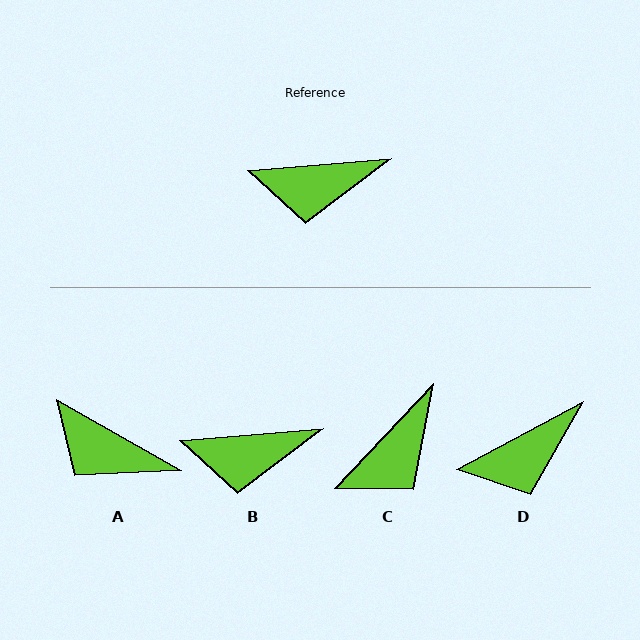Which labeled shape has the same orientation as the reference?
B.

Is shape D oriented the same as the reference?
No, it is off by about 23 degrees.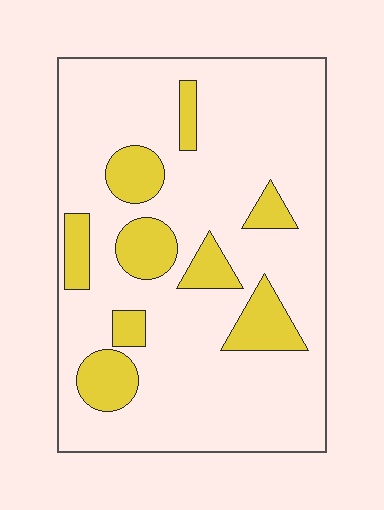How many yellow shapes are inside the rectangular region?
9.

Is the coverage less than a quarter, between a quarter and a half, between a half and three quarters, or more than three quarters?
Less than a quarter.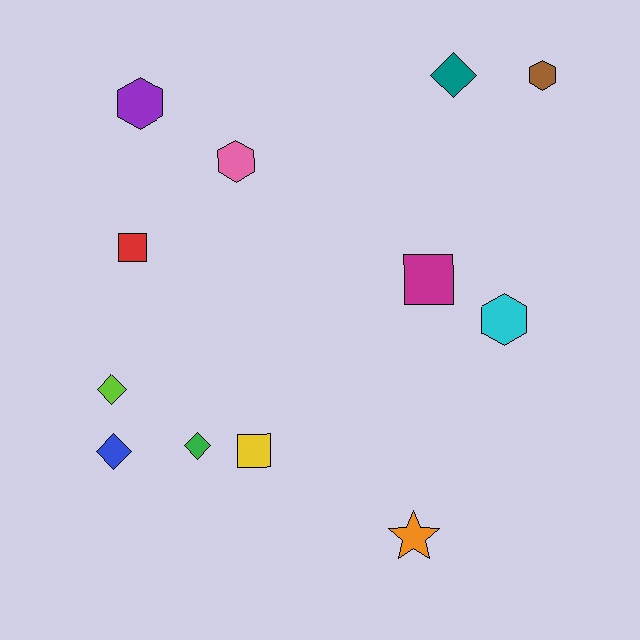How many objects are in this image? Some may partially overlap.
There are 12 objects.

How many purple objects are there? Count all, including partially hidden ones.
There is 1 purple object.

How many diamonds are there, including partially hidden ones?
There are 4 diamonds.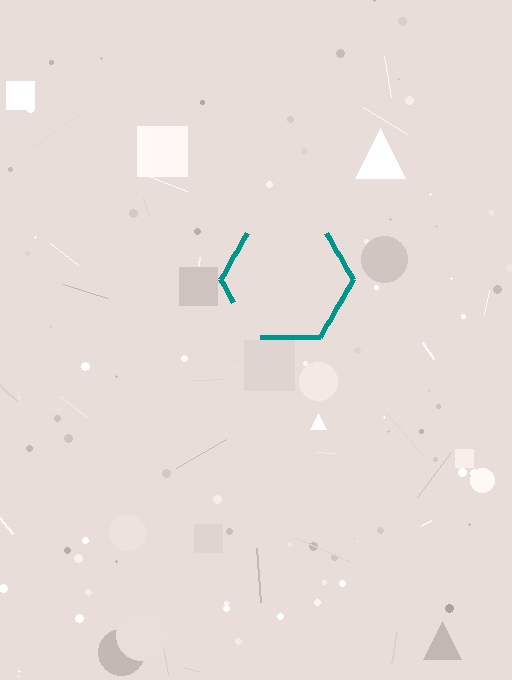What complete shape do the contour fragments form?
The contour fragments form a hexagon.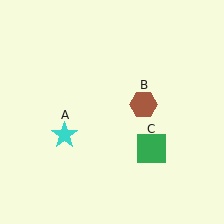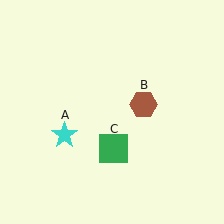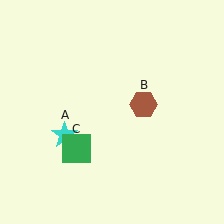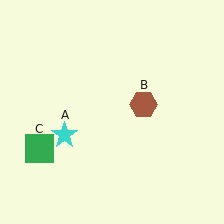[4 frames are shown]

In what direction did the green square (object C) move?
The green square (object C) moved left.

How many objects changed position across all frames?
1 object changed position: green square (object C).